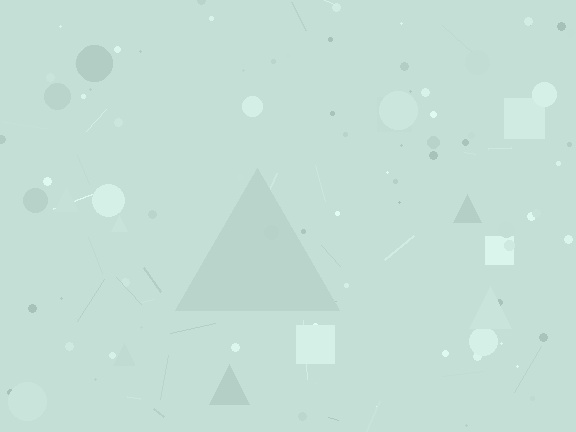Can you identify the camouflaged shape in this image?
The camouflaged shape is a triangle.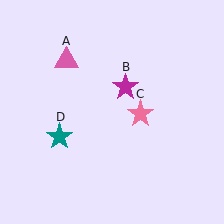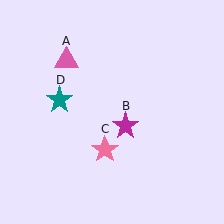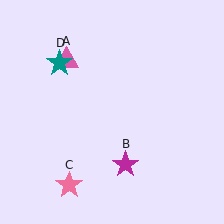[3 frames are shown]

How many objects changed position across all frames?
3 objects changed position: magenta star (object B), pink star (object C), teal star (object D).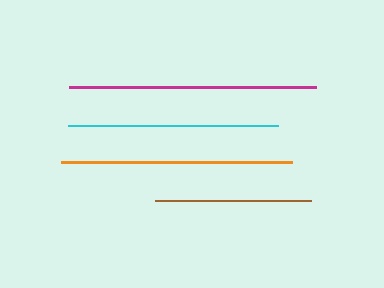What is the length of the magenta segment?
The magenta segment is approximately 247 pixels long.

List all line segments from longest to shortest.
From longest to shortest: magenta, orange, cyan, brown.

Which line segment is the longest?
The magenta line is the longest at approximately 247 pixels.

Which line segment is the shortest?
The brown line is the shortest at approximately 156 pixels.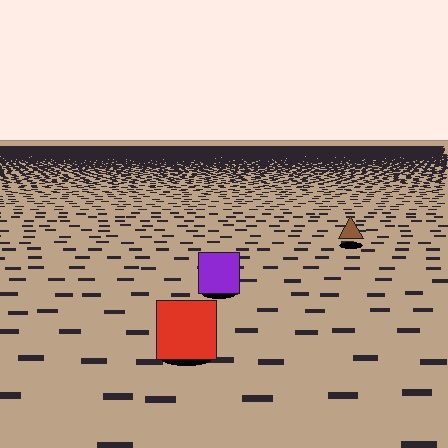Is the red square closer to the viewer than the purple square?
Yes. The red square is closer — you can tell from the texture gradient: the ground texture is coarser near it.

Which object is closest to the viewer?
The red square is closest. The texture marks near it are larger and more spread out.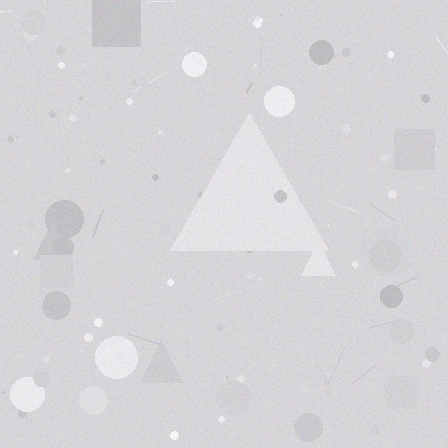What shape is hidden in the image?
A triangle is hidden in the image.